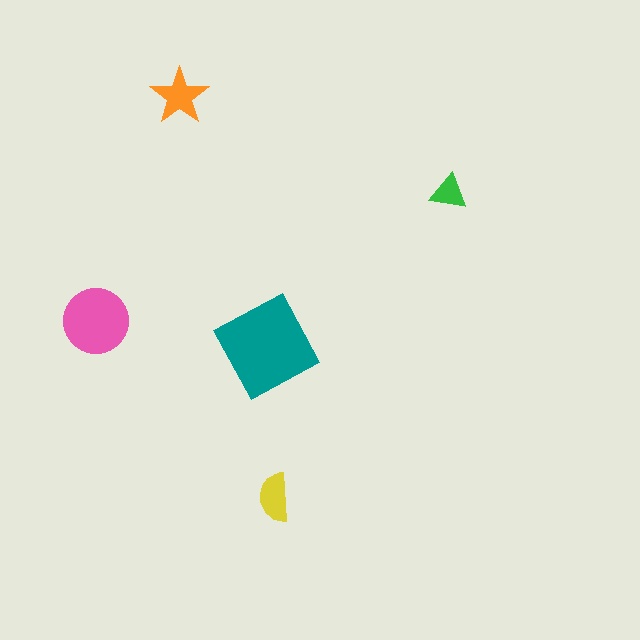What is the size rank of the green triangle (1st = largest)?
5th.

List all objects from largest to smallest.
The teal diamond, the pink circle, the orange star, the yellow semicircle, the green triangle.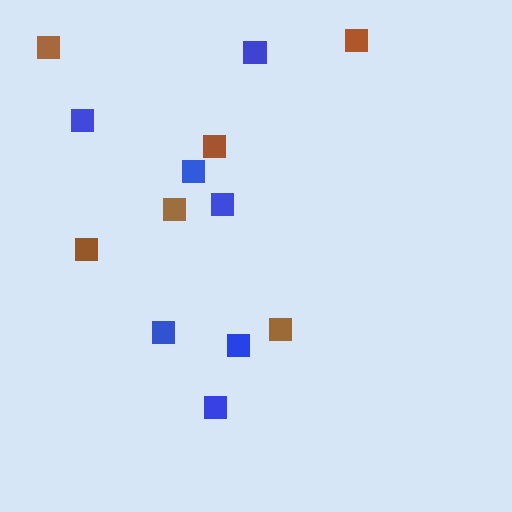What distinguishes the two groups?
There are 2 groups: one group of brown squares (6) and one group of blue squares (7).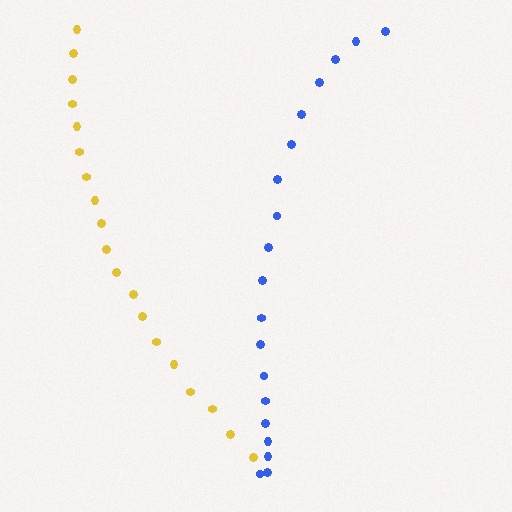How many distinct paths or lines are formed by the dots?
There are 2 distinct paths.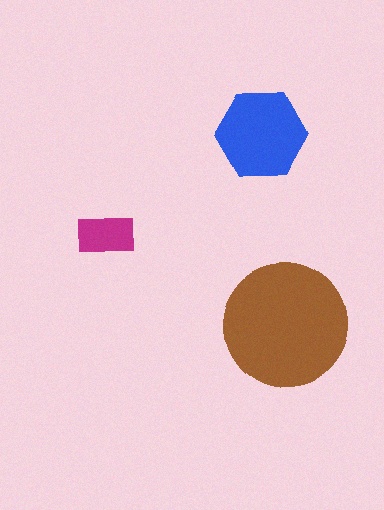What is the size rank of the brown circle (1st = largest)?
1st.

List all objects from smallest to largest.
The magenta rectangle, the blue hexagon, the brown circle.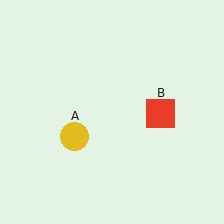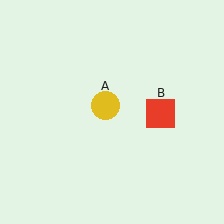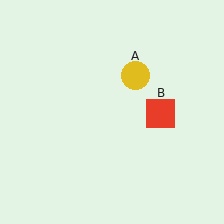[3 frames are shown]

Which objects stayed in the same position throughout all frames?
Red square (object B) remained stationary.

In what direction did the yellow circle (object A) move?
The yellow circle (object A) moved up and to the right.